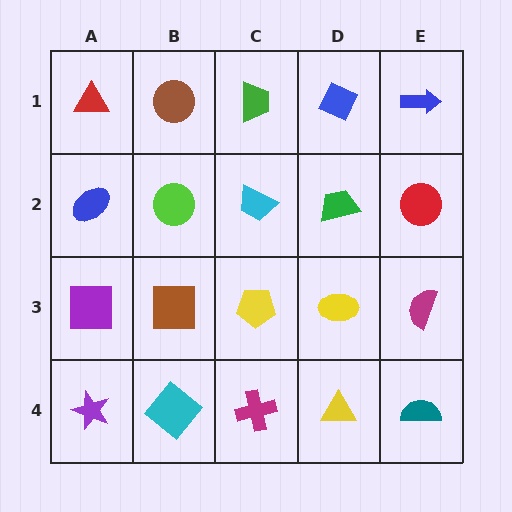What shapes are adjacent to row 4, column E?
A magenta semicircle (row 3, column E), a yellow triangle (row 4, column D).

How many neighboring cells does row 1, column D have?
3.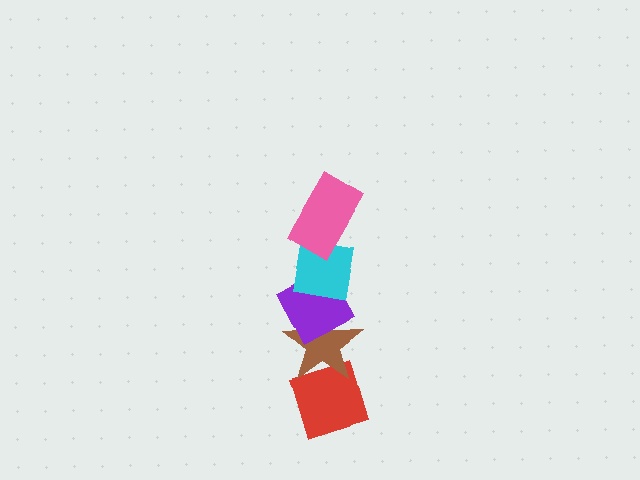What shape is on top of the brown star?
The purple diamond is on top of the brown star.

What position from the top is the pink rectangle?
The pink rectangle is 1st from the top.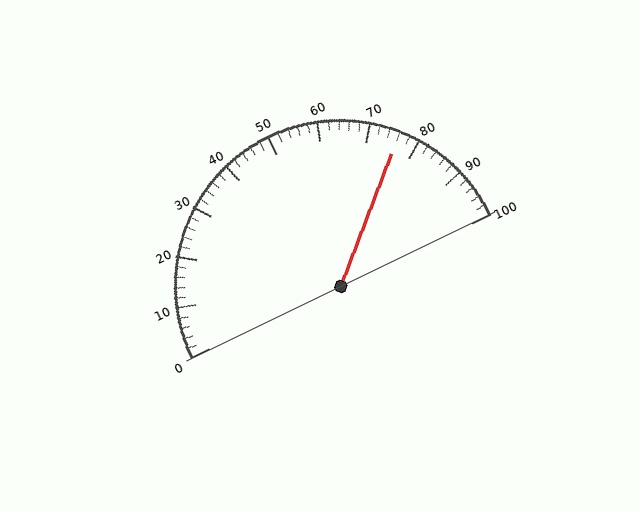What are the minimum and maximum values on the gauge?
The gauge ranges from 0 to 100.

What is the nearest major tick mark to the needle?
The nearest major tick mark is 80.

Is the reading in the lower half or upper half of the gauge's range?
The reading is in the upper half of the range (0 to 100).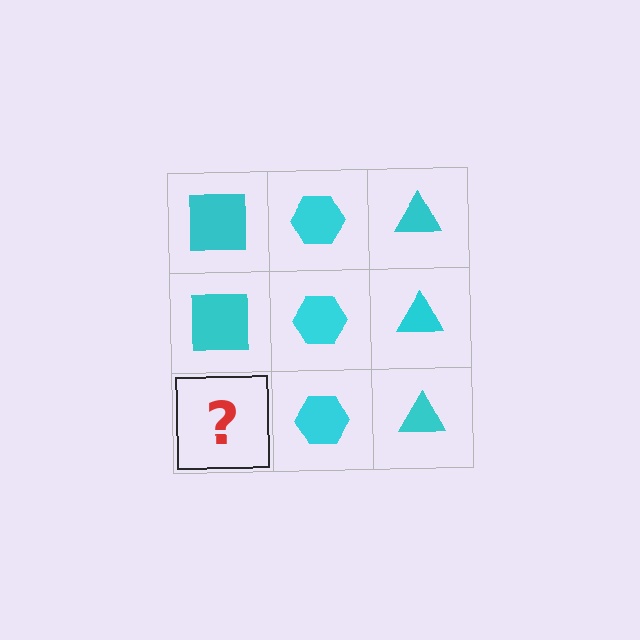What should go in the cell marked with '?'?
The missing cell should contain a cyan square.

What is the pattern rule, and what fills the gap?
The rule is that each column has a consistent shape. The gap should be filled with a cyan square.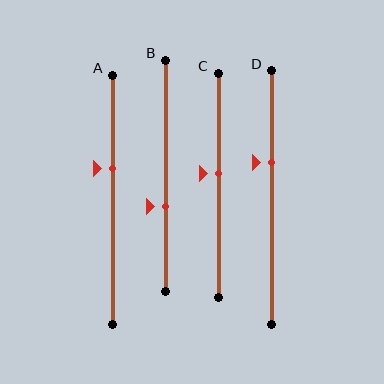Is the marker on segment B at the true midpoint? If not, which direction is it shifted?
No, the marker on segment B is shifted downward by about 13% of the segment length.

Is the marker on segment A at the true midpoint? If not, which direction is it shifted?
No, the marker on segment A is shifted upward by about 13% of the segment length.